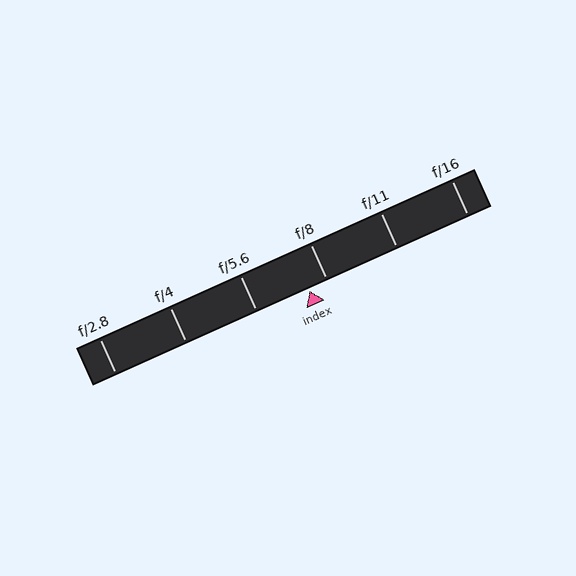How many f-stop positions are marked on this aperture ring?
There are 6 f-stop positions marked.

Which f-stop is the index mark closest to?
The index mark is closest to f/8.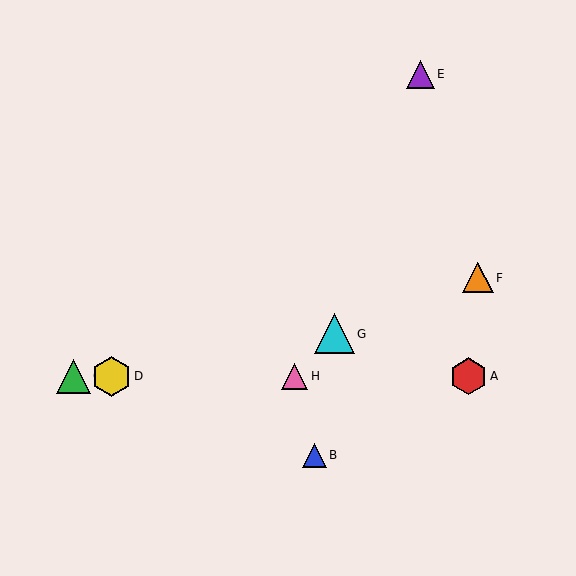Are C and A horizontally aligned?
Yes, both are at y≈376.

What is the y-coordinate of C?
Object C is at y≈376.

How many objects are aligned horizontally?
4 objects (A, C, D, H) are aligned horizontally.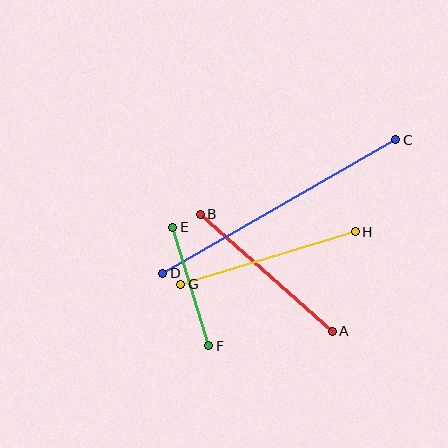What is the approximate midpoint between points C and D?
The midpoint is at approximately (279, 206) pixels.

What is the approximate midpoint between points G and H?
The midpoint is at approximately (268, 258) pixels.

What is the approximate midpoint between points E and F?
The midpoint is at approximately (191, 287) pixels.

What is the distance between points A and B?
The distance is approximately 176 pixels.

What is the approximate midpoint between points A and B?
The midpoint is at approximately (266, 273) pixels.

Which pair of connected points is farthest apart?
Points C and D are farthest apart.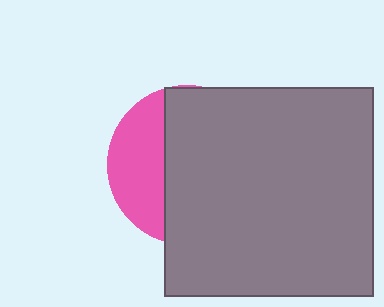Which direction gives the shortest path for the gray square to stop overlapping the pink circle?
Moving right gives the shortest separation.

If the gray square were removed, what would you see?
You would see the complete pink circle.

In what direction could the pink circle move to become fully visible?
The pink circle could move left. That would shift it out from behind the gray square entirely.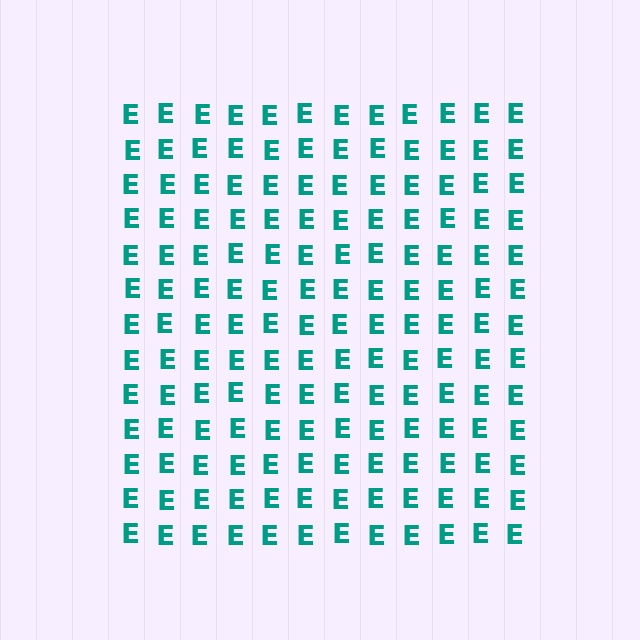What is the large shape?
The large shape is a square.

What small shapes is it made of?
It is made of small letter E's.